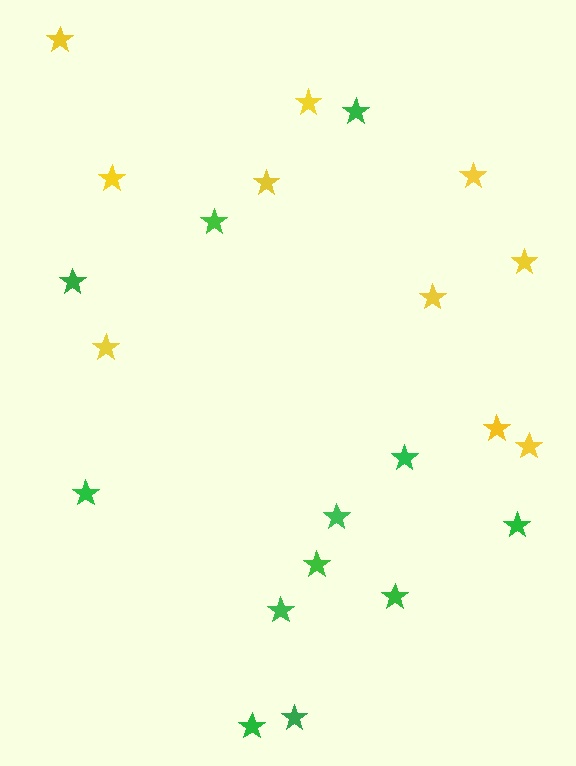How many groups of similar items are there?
There are 2 groups: one group of yellow stars (10) and one group of green stars (12).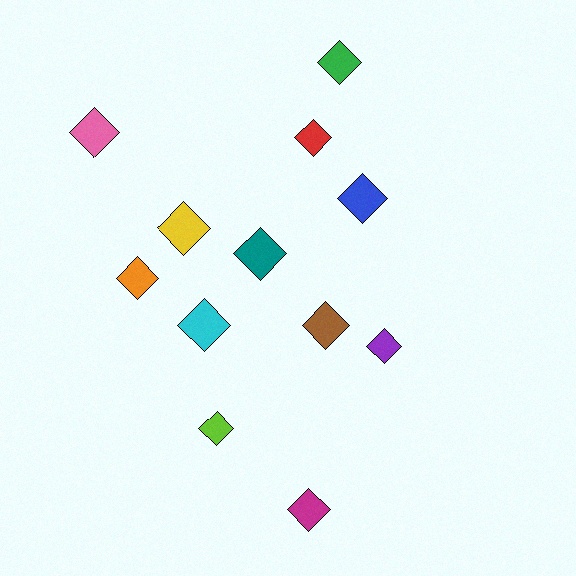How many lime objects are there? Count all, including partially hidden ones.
There is 1 lime object.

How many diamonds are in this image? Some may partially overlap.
There are 12 diamonds.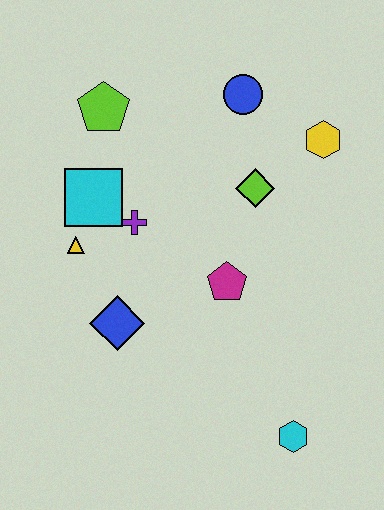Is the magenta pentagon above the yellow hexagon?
No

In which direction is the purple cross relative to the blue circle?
The purple cross is below the blue circle.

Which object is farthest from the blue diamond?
The yellow hexagon is farthest from the blue diamond.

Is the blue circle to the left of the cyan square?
No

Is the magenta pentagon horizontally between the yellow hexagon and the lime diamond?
No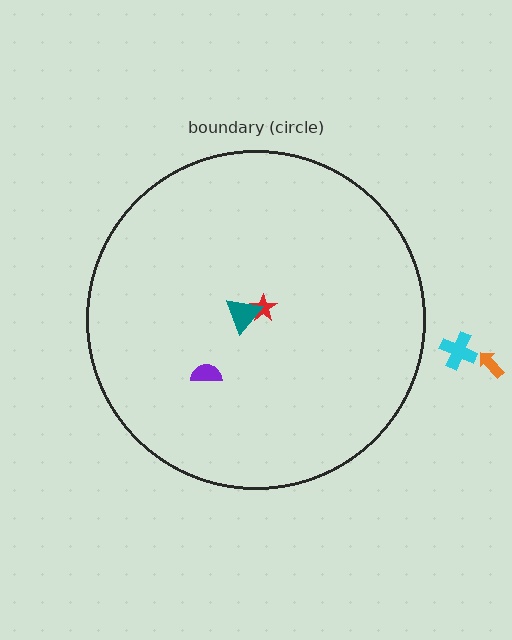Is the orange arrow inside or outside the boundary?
Outside.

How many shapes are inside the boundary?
3 inside, 2 outside.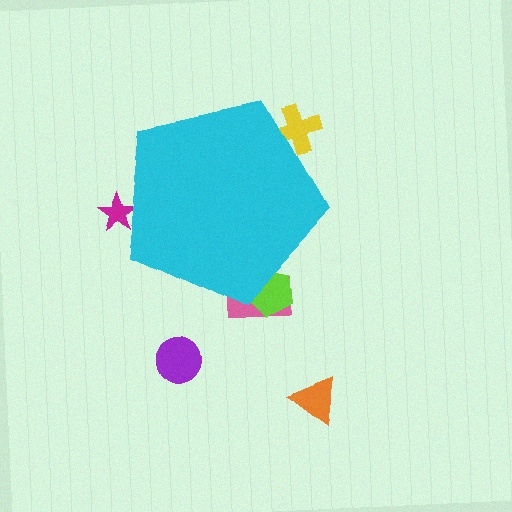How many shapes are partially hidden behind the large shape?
4 shapes are partially hidden.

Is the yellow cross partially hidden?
Yes, the yellow cross is partially hidden behind the cyan pentagon.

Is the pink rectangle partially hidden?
Yes, the pink rectangle is partially hidden behind the cyan pentagon.